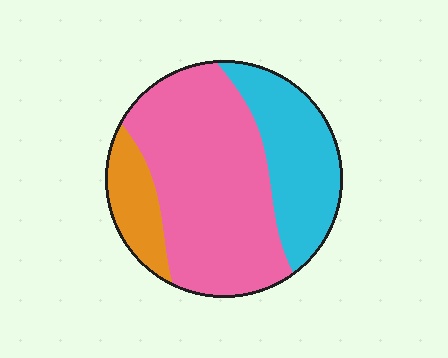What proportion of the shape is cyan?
Cyan takes up about one quarter (1/4) of the shape.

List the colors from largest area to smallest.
From largest to smallest: pink, cyan, orange.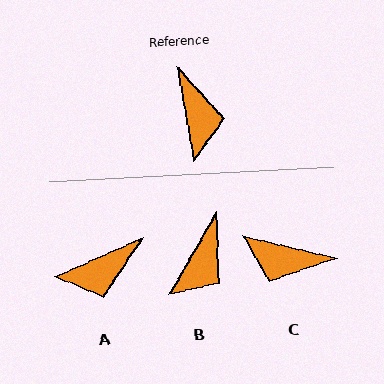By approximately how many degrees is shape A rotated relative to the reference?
Approximately 76 degrees clockwise.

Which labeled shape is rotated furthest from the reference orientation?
C, about 114 degrees away.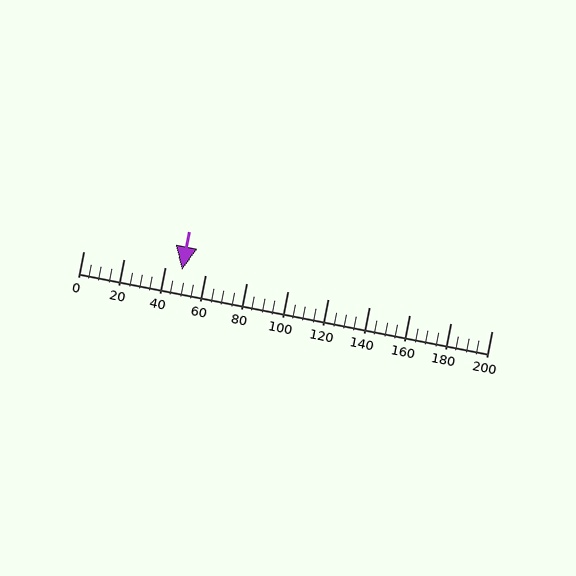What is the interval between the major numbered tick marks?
The major tick marks are spaced 20 units apart.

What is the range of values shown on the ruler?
The ruler shows values from 0 to 200.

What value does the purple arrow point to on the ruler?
The purple arrow points to approximately 48.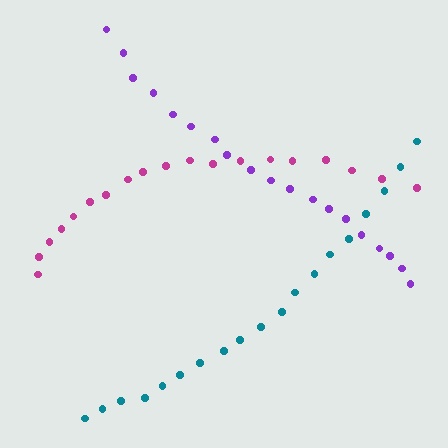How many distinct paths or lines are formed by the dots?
There are 3 distinct paths.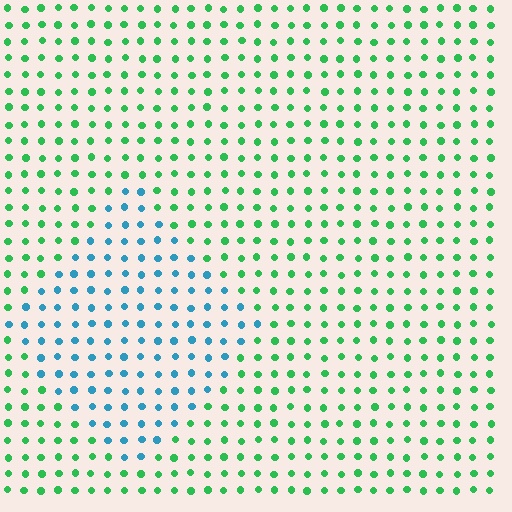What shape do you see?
I see a diamond.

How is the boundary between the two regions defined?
The boundary is defined purely by a slight shift in hue (about 60 degrees). Spacing, size, and orientation are identical on both sides.